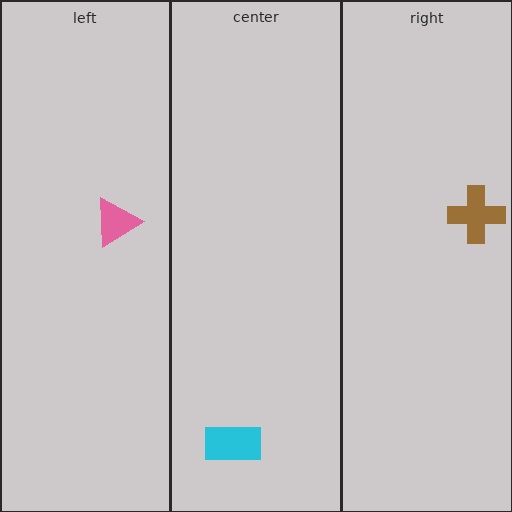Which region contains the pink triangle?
The left region.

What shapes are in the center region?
The cyan rectangle.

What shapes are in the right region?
The brown cross.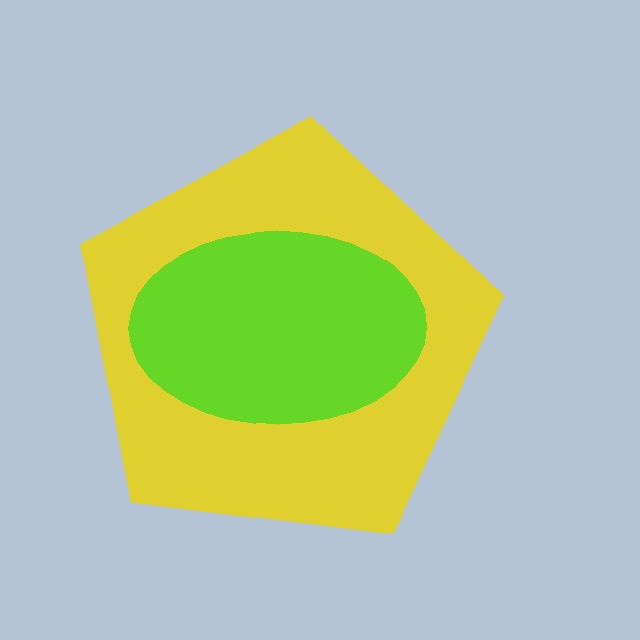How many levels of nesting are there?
2.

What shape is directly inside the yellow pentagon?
The lime ellipse.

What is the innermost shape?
The lime ellipse.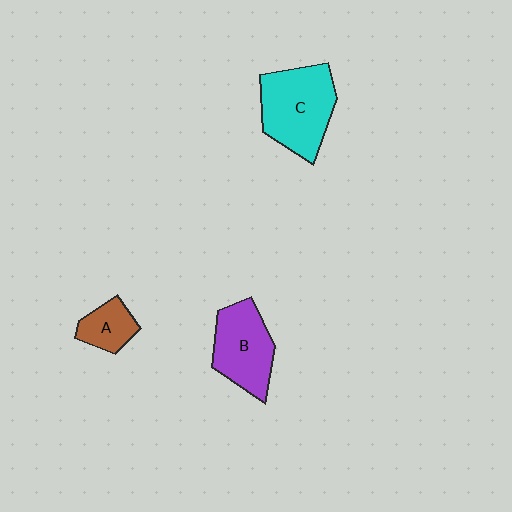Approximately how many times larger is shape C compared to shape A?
Approximately 2.5 times.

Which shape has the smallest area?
Shape A (brown).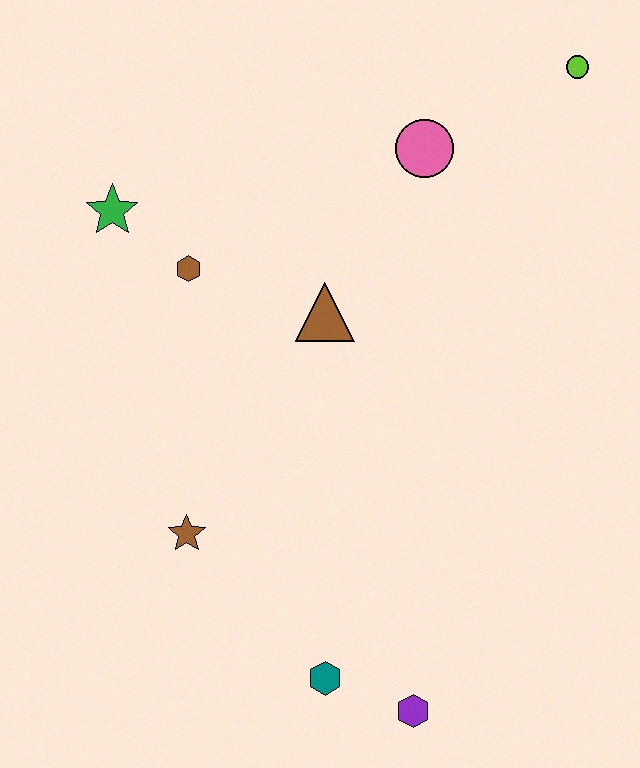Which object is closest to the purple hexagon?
The teal hexagon is closest to the purple hexagon.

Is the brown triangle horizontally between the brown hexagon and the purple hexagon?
Yes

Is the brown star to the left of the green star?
No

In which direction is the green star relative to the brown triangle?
The green star is to the left of the brown triangle.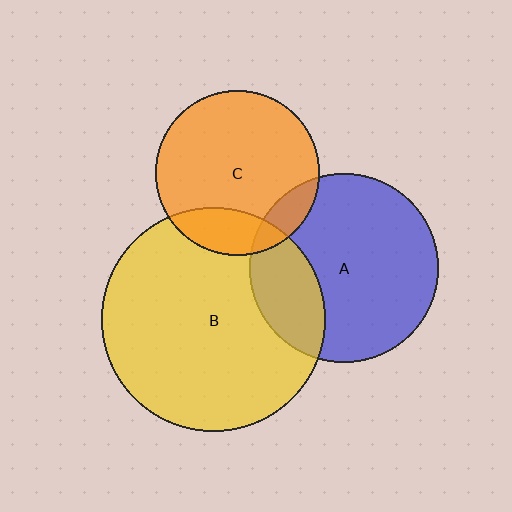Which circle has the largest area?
Circle B (yellow).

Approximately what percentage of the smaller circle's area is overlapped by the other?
Approximately 20%.